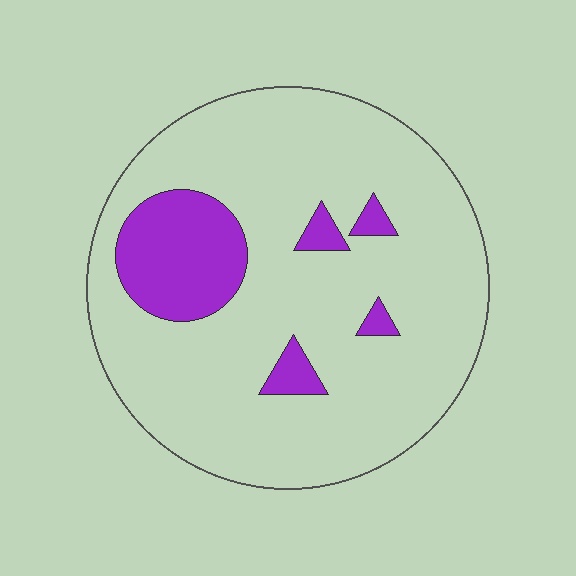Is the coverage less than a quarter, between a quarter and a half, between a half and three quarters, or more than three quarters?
Less than a quarter.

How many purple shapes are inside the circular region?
5.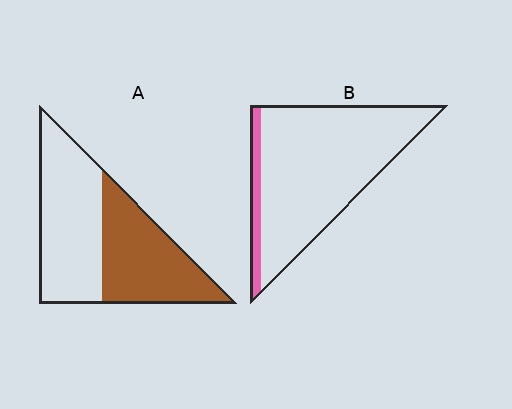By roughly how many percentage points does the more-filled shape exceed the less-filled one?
By roughly 35 percentage points (A over B).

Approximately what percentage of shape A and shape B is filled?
A is approximately 45% and B is approximately 10%.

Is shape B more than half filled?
No.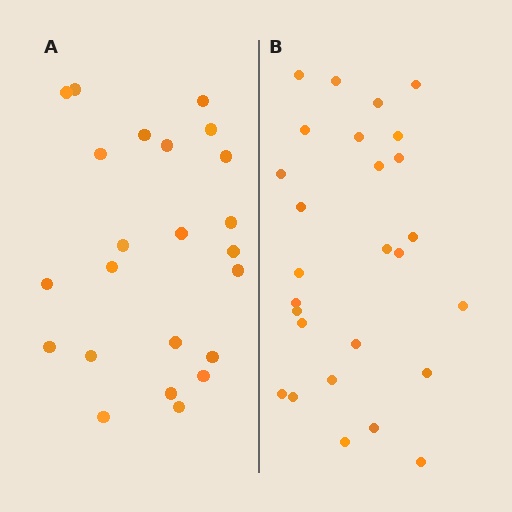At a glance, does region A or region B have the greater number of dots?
Region B (the right region) has more dots.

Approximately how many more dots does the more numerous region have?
Region B has about 4 more dots than region A.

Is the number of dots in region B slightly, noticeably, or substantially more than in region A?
Region B has only slightly more — the two regions are fairly close. The ratio is roughly 1.2 to 1.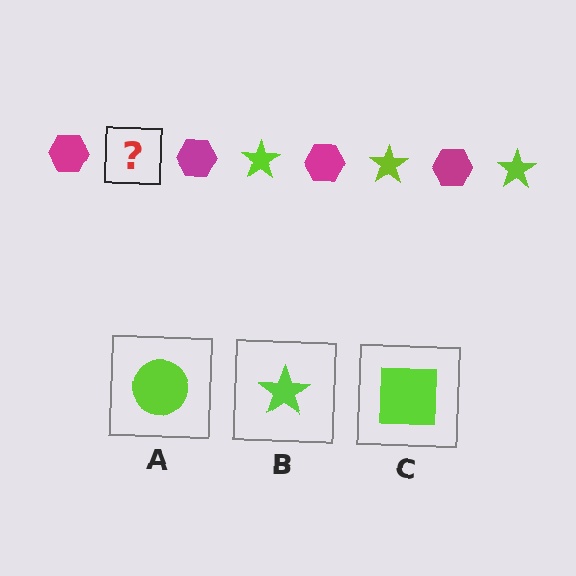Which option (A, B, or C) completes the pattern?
B.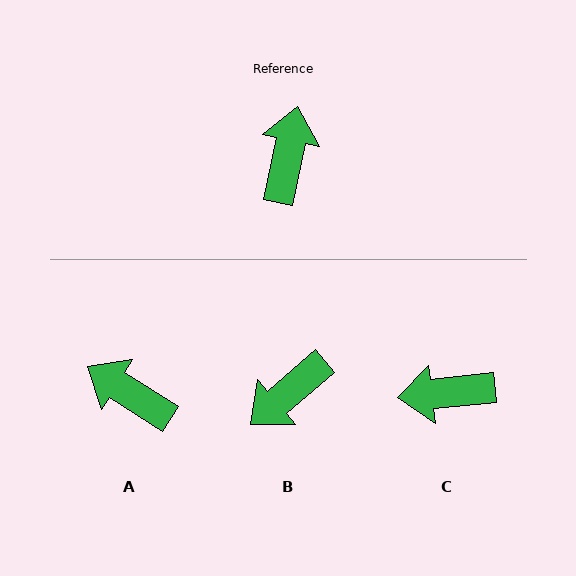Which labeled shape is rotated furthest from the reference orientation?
B, about 142 degrees away.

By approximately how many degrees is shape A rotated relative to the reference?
Approximately 69 degrees counter-clockwise.